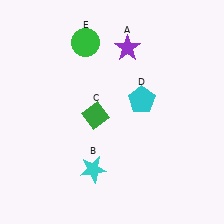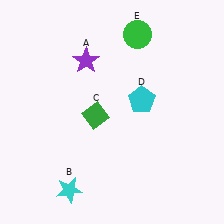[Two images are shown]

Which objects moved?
The objects that moved are: the purple star (A), the cyan star (B), the green circle (E).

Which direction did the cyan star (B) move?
The cyan star (B) moved left.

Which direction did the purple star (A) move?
The purple star (A) moved left.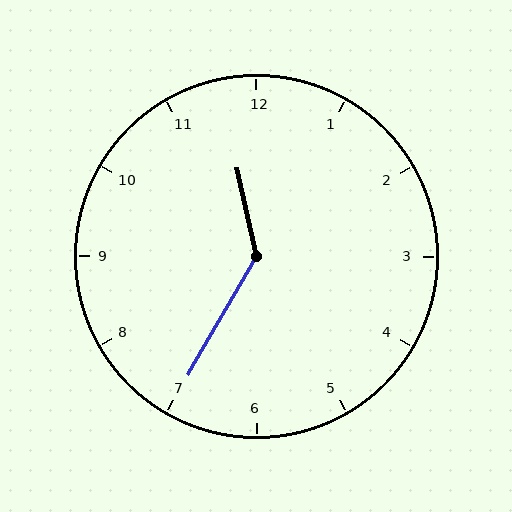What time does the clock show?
11:35.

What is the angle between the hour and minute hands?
Approximately 138 degrees.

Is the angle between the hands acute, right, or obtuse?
It is obtuse.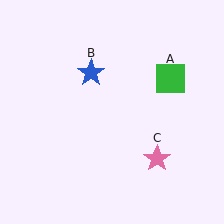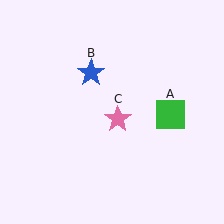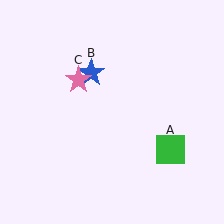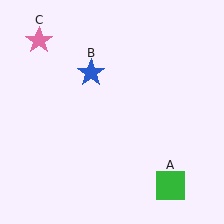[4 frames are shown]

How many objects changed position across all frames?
2 objects changed position: green square (object A), pink star (object C).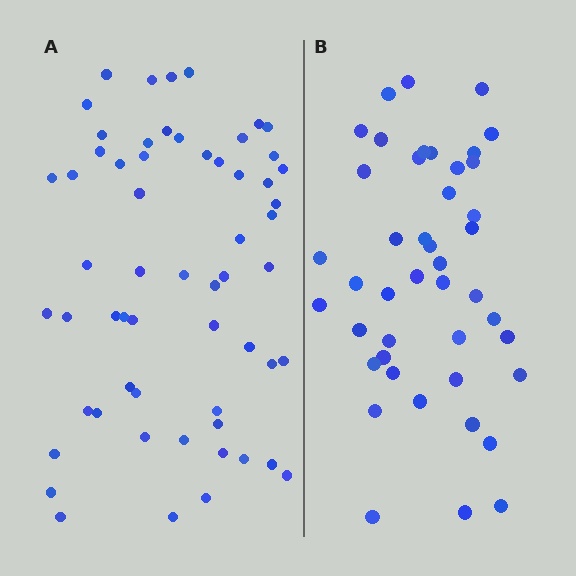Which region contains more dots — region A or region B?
Region A (the left region) has more dots.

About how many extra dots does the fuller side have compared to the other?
Region A has approximately 15 more dots than region B.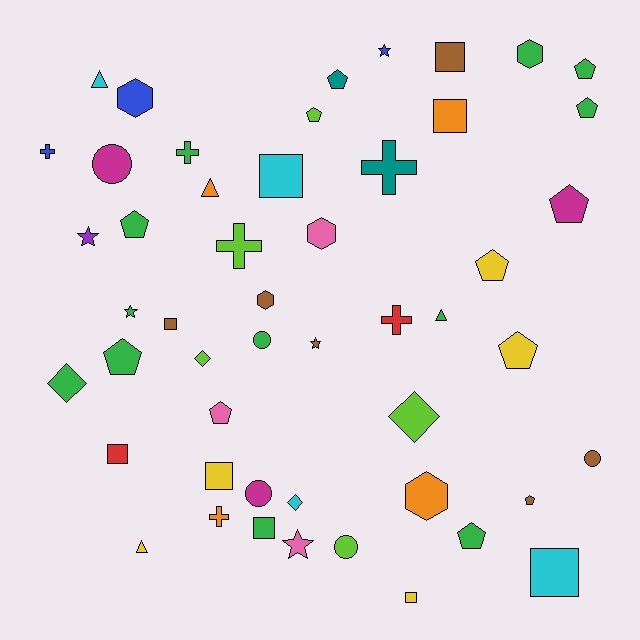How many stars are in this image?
There are 5 stars.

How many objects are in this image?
There are 50 objects.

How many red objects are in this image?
There are 2 red objects.